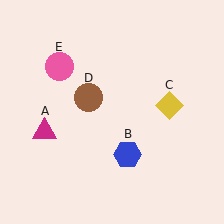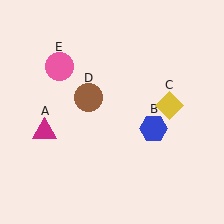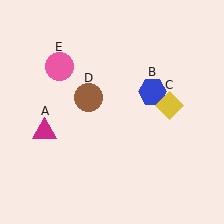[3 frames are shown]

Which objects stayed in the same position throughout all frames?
Magenta triangle (object A) and yellow diamond (object C) and brown circle (object D) and pink circle (object E) remained stationary.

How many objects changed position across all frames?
1 object changed position: blue hexagon (object B).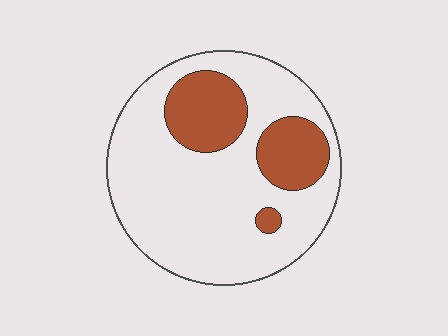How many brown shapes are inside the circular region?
3.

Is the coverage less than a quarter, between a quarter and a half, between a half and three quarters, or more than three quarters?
Less than a quarter.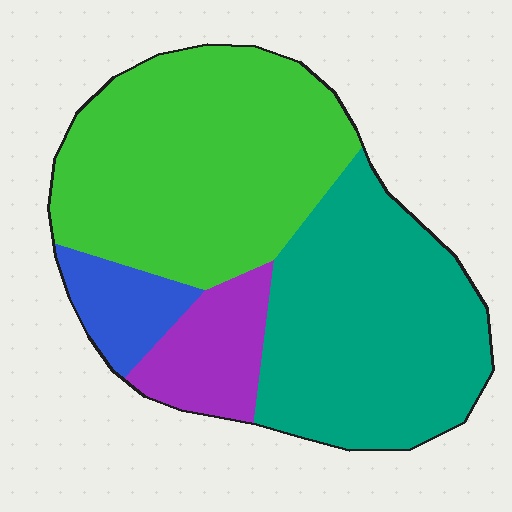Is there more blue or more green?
Green.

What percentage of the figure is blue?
Blue takes up about one tenth (1/10) of the figure.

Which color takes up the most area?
Green, at roughly 45%.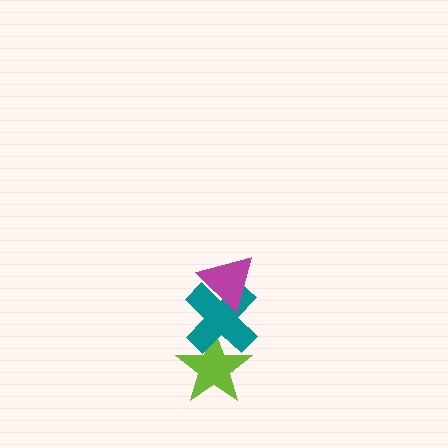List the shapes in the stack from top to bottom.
From top to bottom: the magenta triangle, the teal cross, the lime star.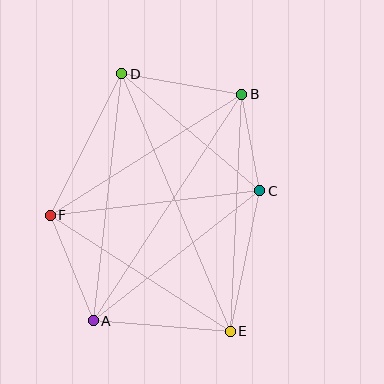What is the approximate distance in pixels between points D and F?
The distance between D and F is approximately 159 pixels.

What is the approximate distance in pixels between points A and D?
The distance between A and D is approximately 248 pixels.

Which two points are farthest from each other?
Points D and E are farthest from each other.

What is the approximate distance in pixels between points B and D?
The distance between B and D is approximately 122 pixels.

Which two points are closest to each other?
Points B and C are closest to each other.